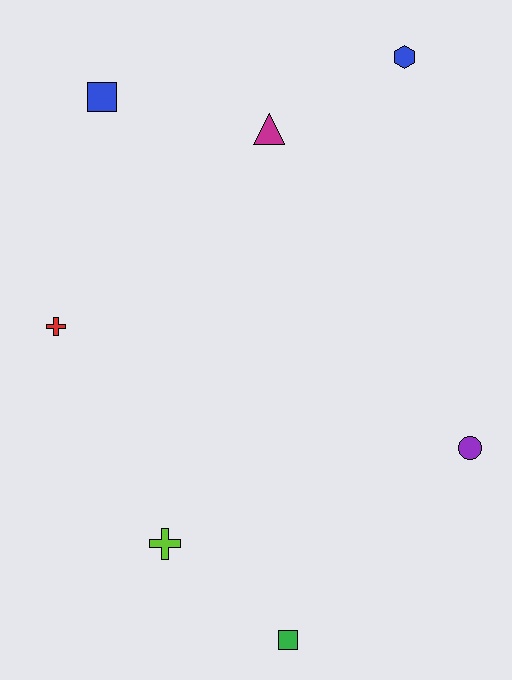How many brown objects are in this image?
There are no brown objects.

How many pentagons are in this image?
There are no pentagons.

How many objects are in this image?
There are 7 objects.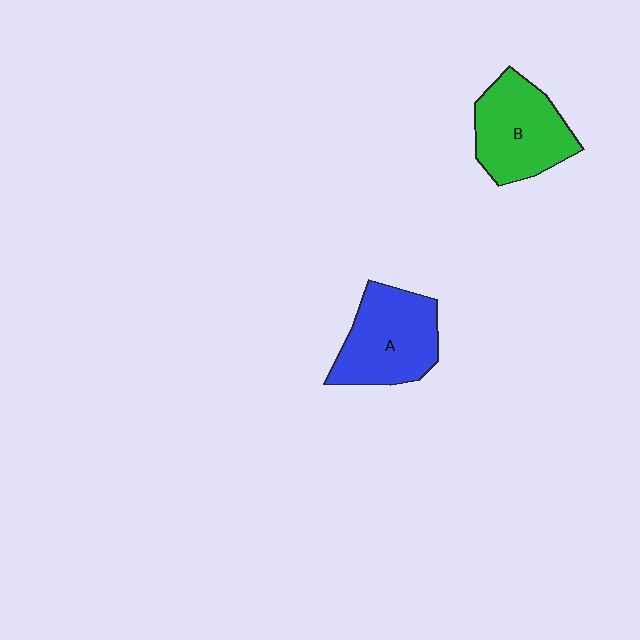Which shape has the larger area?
Shape A (blue).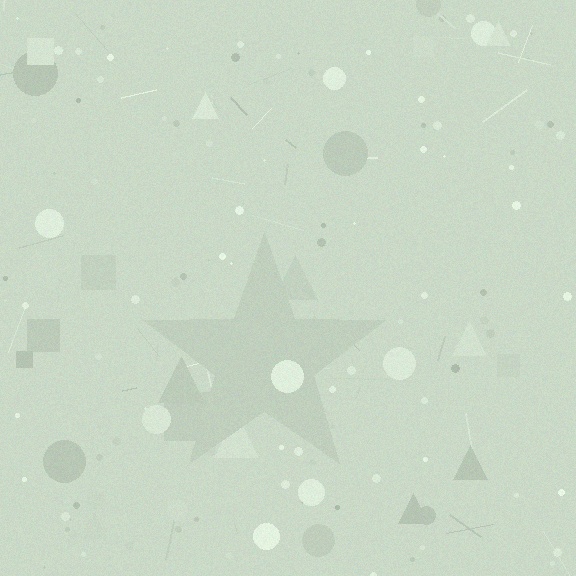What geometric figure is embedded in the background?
A star is embedded in the background.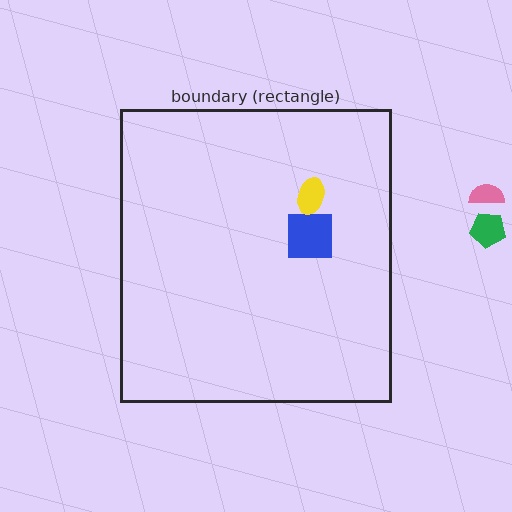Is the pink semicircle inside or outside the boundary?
Outside.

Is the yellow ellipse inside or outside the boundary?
Inside.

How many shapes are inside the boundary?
2 inside, 2 outside.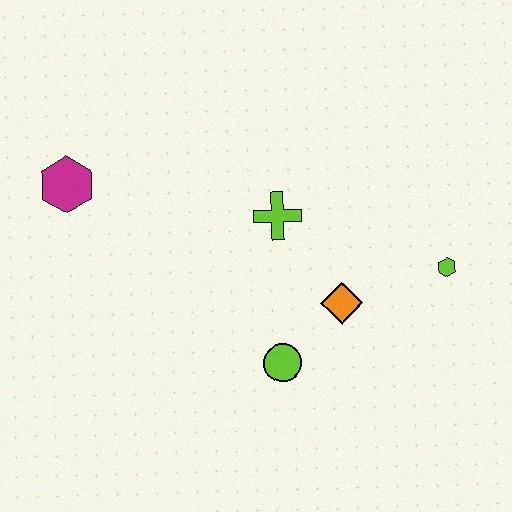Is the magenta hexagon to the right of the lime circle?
No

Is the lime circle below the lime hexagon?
Yes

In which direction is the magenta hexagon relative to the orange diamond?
The magenta hexagon is to the left of the orange diamond.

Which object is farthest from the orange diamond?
The magenta hexagon is farthest from the orange diamond.